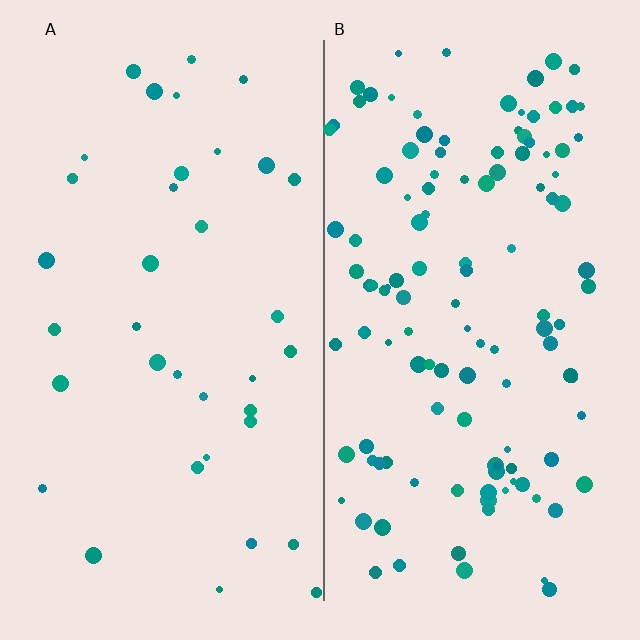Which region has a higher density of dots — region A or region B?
B (the right).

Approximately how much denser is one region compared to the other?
Approximately 3.4× — region B over region A.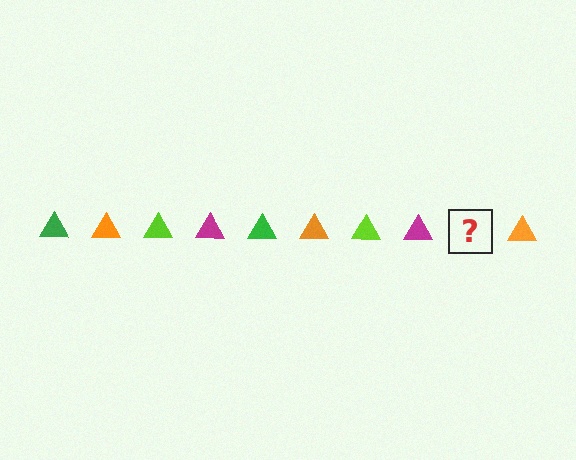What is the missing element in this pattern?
The missing element is a green triangle.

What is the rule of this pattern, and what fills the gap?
The rule is that the pattern cycles through green, orange, lime, magenta triangles. The gap should be filled with a green triangle.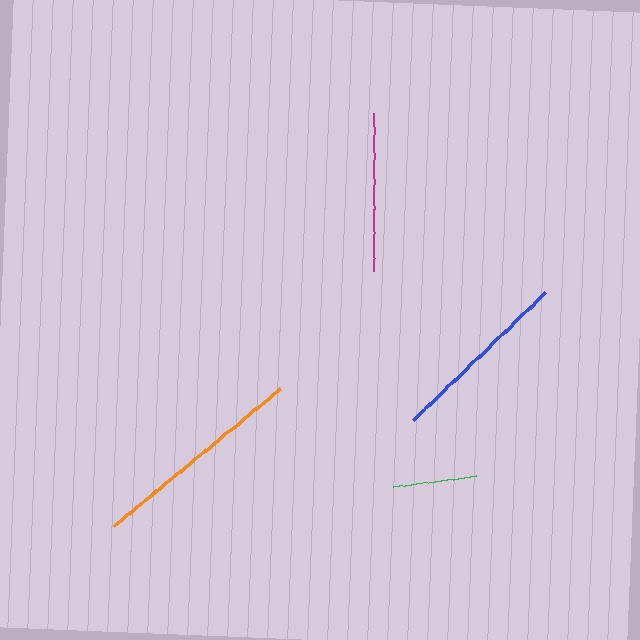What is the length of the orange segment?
The orange segment is approximately 216 pixels long.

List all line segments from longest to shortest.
From longest to shortest: orange, blue, magenta, green.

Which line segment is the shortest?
The green line is the shortest at approximately 83 pixels.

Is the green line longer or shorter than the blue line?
The blue line is longer than the green line.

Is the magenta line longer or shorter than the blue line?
The blue line is longer than the magenta line.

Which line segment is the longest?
The orange line is the longest at approximately 216 pixels.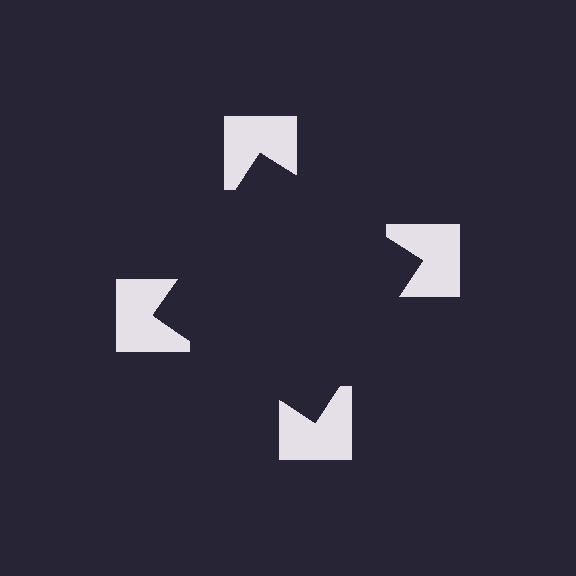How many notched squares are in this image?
There are 4 — one at each vertex of the illusory square.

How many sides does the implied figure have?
4 sides.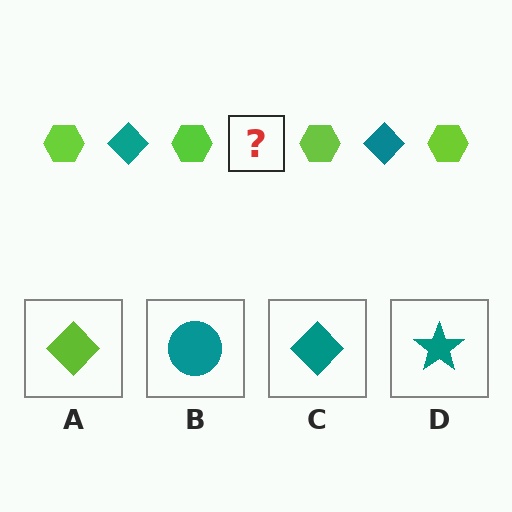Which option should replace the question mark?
Option C.